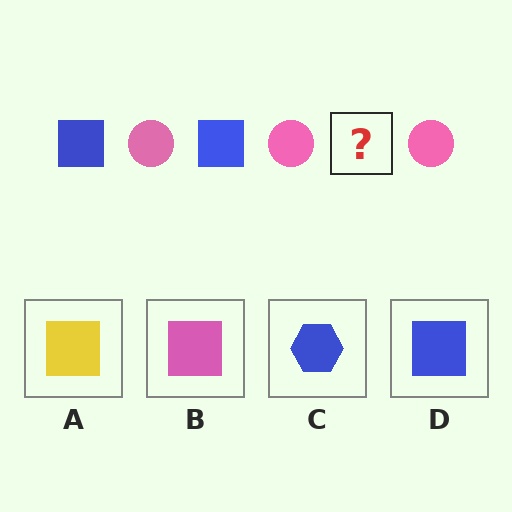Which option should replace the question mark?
Option D.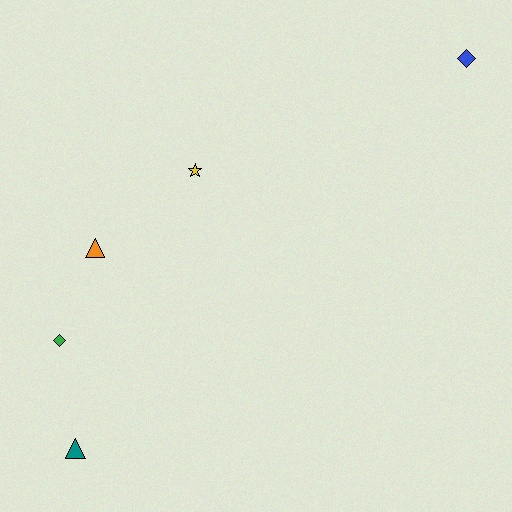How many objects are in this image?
There are 5 objects.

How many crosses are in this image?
There are no crosses.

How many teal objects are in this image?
There is 1 teal object.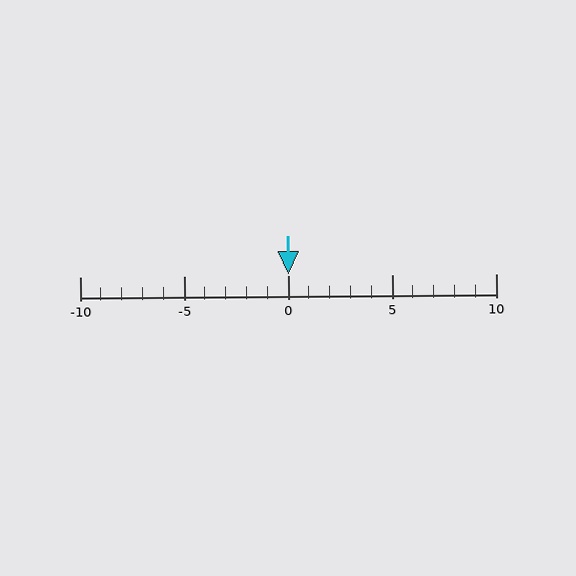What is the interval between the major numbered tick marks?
The major tick marks are spaced 5 units apart.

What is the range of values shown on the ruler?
The ruler shows values from -10 to 10.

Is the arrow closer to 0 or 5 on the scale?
The arrow is closer to 0.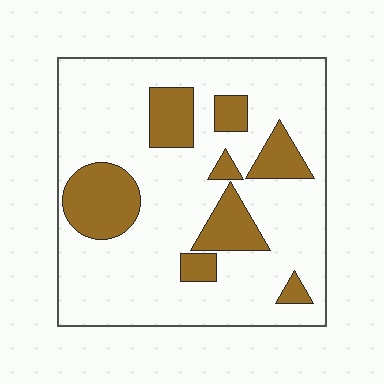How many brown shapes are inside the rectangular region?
8.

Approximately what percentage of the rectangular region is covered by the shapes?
Approximately 20%.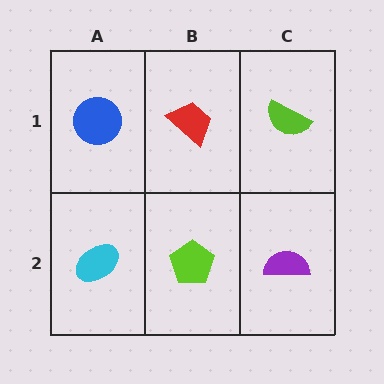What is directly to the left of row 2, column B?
A cyan ellipse.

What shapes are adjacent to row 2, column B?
A red trapezoid (row 1, column B), a cyan ellipse (row 2, column A), a purple semicircle (row 2, column C).